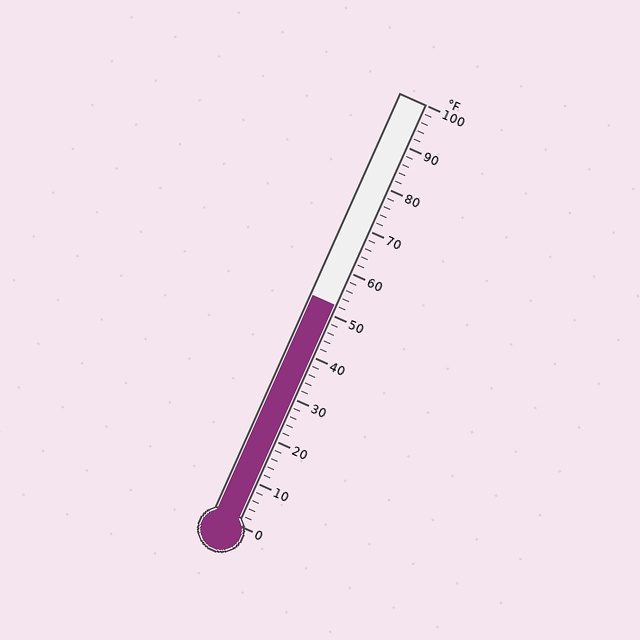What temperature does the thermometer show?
The thermometer shows approximately 52°F.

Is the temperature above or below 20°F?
The temperature is above 20°F.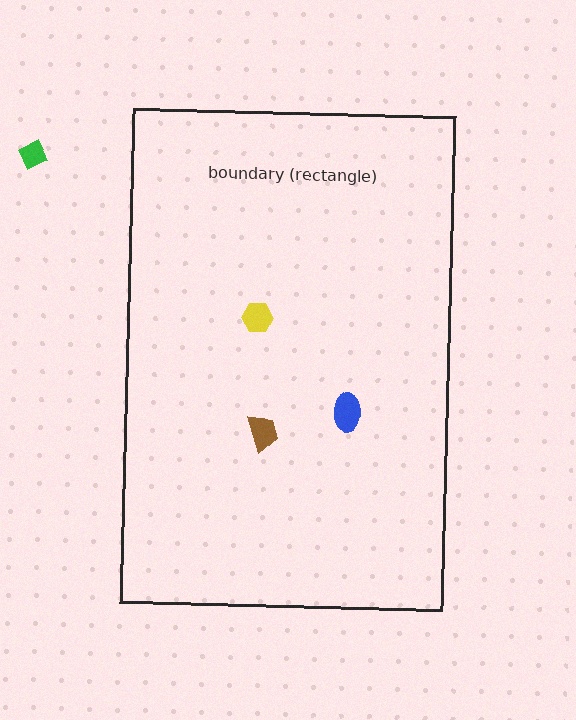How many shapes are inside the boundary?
3 inside, 1 outside.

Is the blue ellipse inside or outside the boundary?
Inside.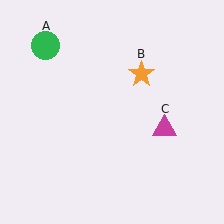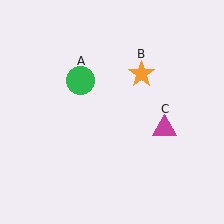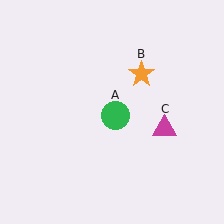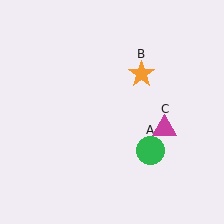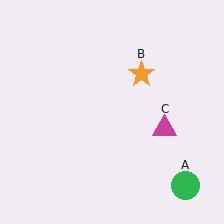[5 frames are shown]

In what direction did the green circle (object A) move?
The green circle (object A) moved down and to the right.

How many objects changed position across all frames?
1 object changed position: green circle (object A).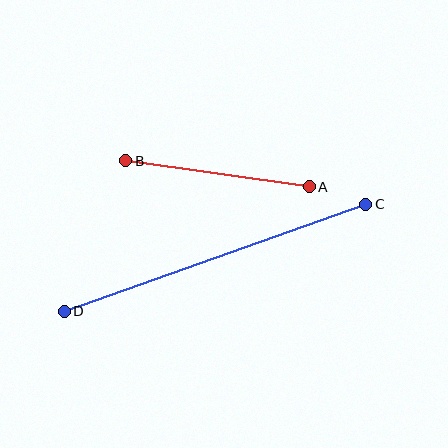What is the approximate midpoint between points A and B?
The midpoint is at approximately (218, 174) pixels.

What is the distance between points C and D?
The distance is approximately 320 pixels.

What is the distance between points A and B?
The distance is approximately 185 pixels.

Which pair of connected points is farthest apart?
Points C and D are farthest apart.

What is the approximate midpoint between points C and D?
The midpoint is at approximately (215, 258) pixels.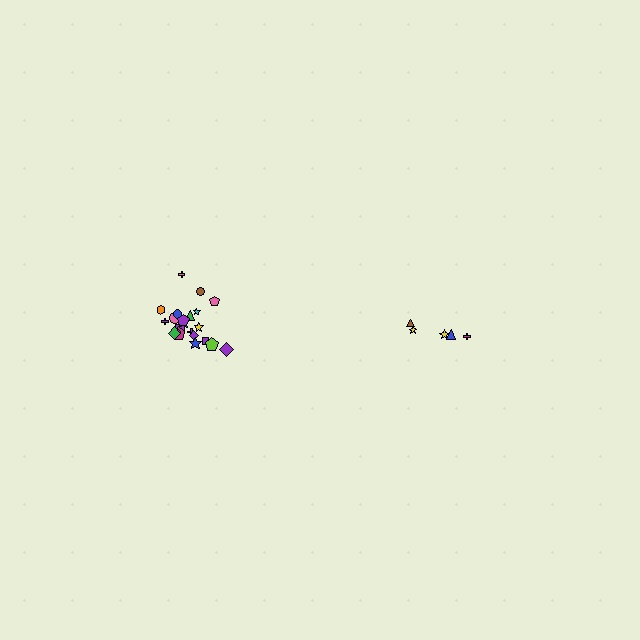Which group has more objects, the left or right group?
The left group.